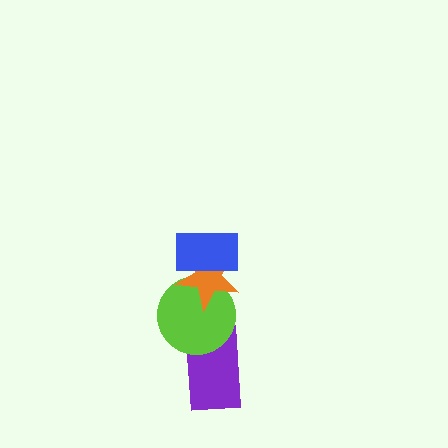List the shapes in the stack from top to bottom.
From top to bottom: the blue rectangle, the orange star, the lime circle, the purple rectangle.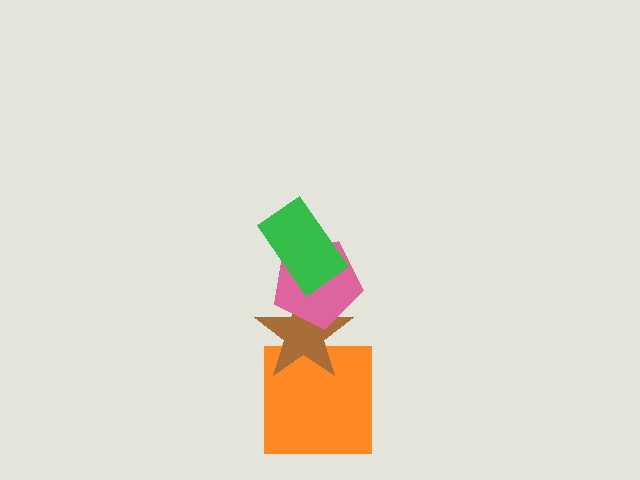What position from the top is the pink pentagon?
The pink pentagon is 2nd from the top.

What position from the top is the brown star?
The brown star is 3rd from the top.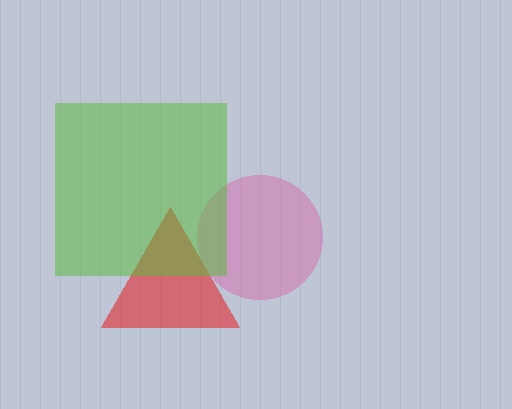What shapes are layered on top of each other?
The layered shapes are: a red triangle, a pink circle, a lime square.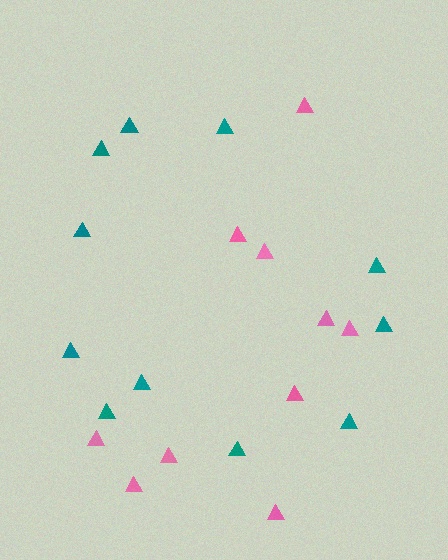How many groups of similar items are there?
There are 2 groups: one group of pink triangles (10) and one group of teal triangles (11).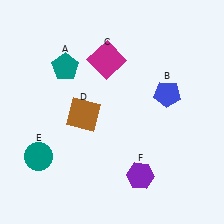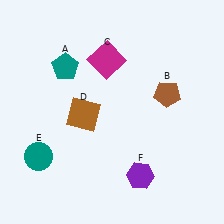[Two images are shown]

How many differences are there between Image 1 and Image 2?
There is 1 difference between the two images.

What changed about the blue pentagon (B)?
In Image 1, B is blue. In Image 2, it changed to brown.